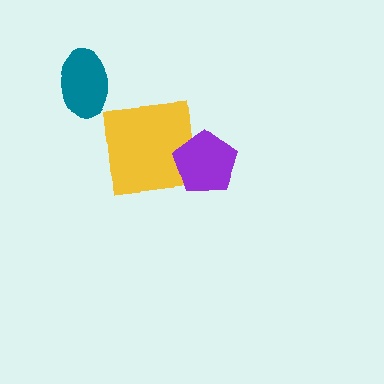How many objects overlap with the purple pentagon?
1 object overlaps with the purple pentagon.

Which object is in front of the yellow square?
The purple pentagon is in front of the yellow square.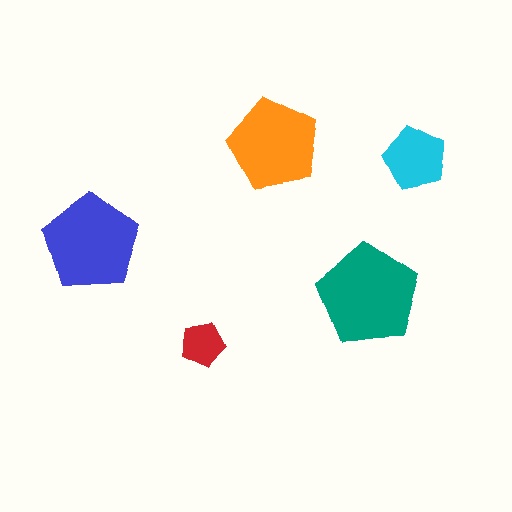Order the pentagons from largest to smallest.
the teal one, the blue one, the orange one, the cyan one, the red one.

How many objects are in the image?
There are 5 objects in the image.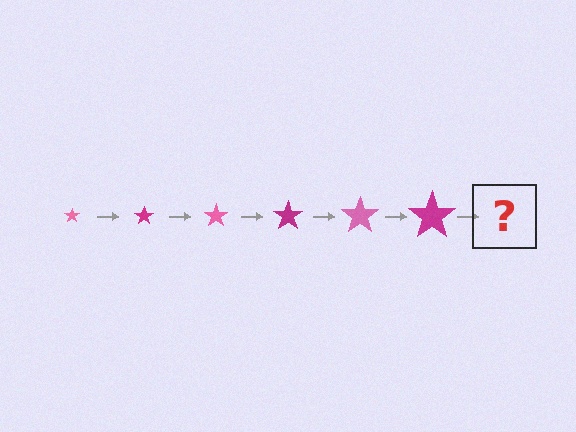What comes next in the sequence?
The next element should be a pink star, larger than the previous one.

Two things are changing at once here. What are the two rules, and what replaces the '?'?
The two rules are that the star grows larger each step and the color cycles through pink and magenta. The '?' should be a pink star, larger than the previous one.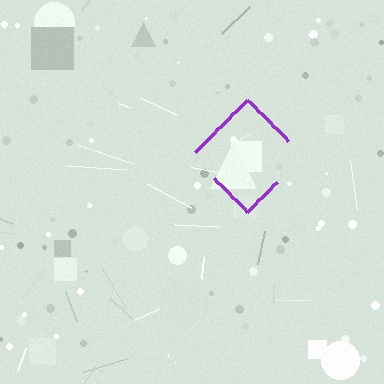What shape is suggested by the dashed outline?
The dashed outline suggests a diamond.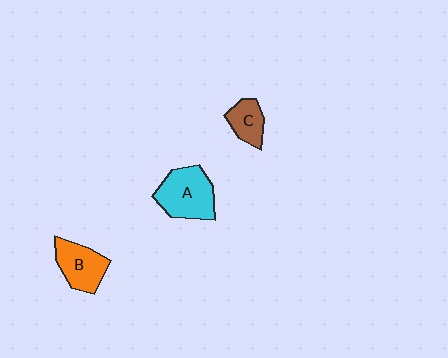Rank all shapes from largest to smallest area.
From largest to smallest: A (cyan), B (orange), C (brown).